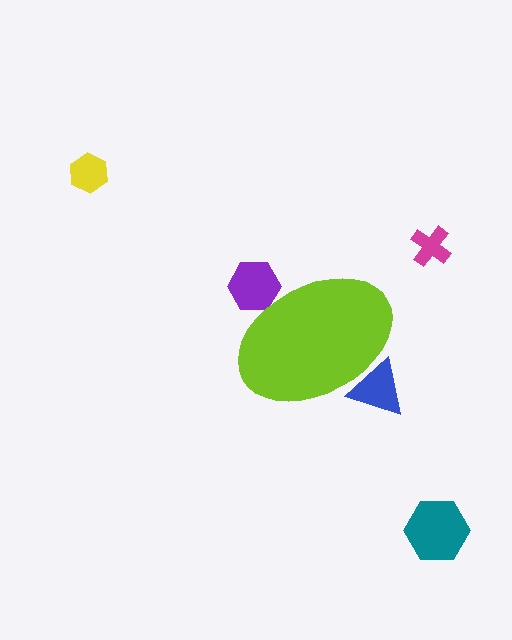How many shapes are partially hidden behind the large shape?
2 shapes are partially hidden.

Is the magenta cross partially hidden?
No, the magenta cross is fully visible.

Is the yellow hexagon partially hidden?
No, the yellow hexagon is fully visible.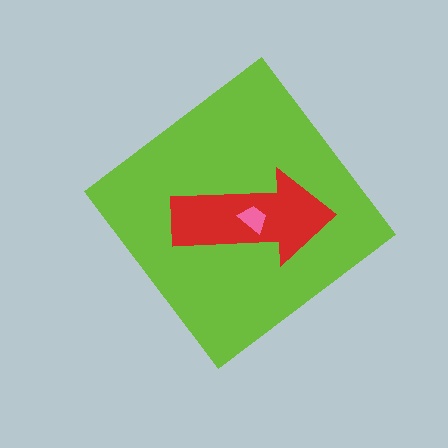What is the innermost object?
The pink trapezoid.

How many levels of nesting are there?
3.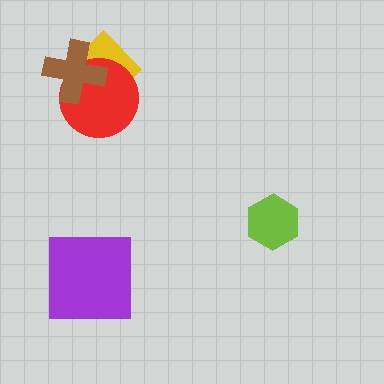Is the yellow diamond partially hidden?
Yes, it is partially covered by another shape.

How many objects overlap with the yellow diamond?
2 objects overlap with the yellow diamond.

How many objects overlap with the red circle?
2 objects overlap with the red circle.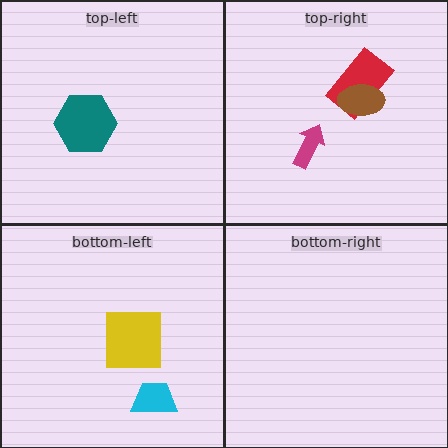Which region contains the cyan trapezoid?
The bottom-left region.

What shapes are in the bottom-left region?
The cyan trapezoid, the yellow square.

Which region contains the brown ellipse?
The top-right region.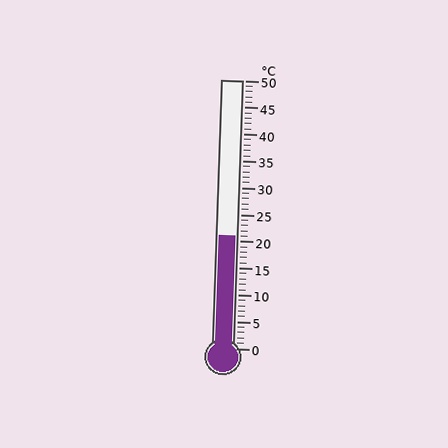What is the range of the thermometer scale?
The thermometer scale ranges from 0°C to 50°C.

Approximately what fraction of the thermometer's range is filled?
The thermometer is filled to approximately 40% of its range.